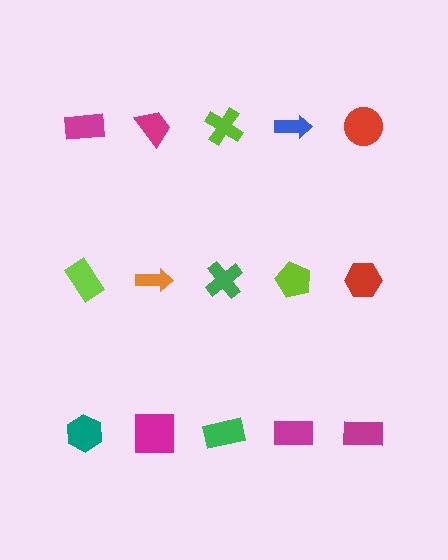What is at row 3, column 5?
A magenta rectangle.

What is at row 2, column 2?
An orange arrow.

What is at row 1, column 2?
A magenta trapezoid.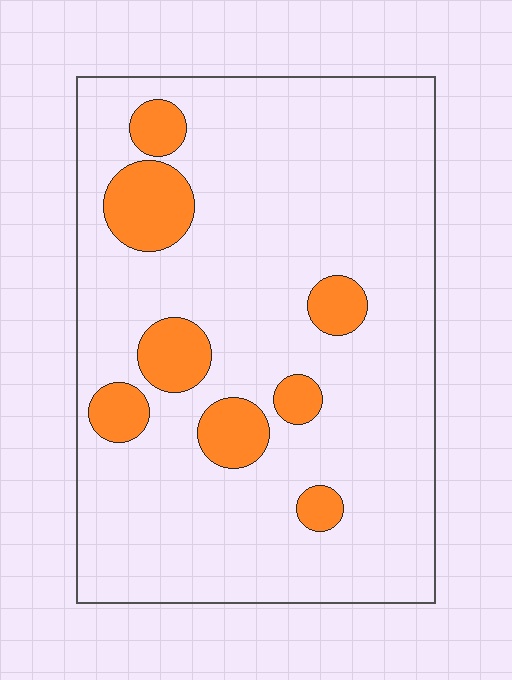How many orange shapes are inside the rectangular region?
8.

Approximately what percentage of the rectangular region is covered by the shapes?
Approximately 15%.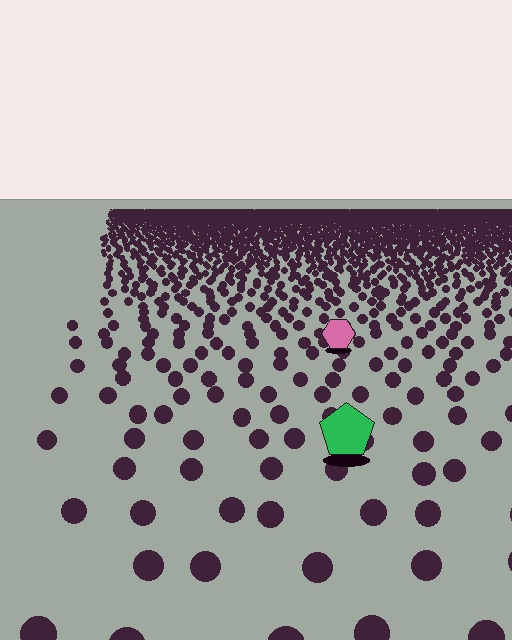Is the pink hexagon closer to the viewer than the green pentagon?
No. The green pentagon is closer — you can tell from the texture gradient: the ground texture is coarser near it.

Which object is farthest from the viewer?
The pink hexagon is farthest from the viewer. It appears smaller and the ground texture around it is denser.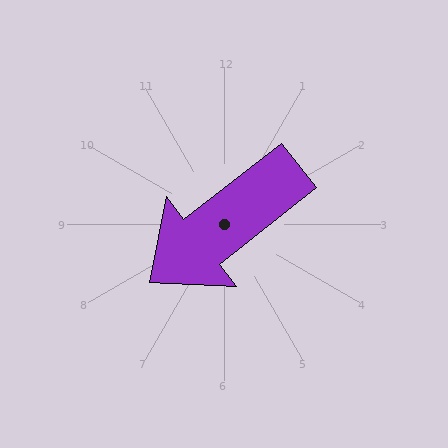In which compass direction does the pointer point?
Southwest.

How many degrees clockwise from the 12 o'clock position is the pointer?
Approximately 232 degrees.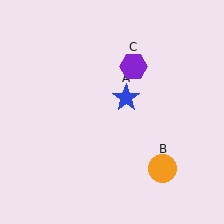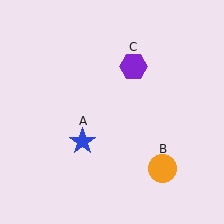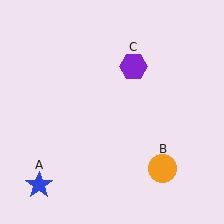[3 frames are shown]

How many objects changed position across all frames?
1 object changed position: blue star (object A).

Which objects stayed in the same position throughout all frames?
Orange circle (object B) and purple hexagon (object C) remained stationary.